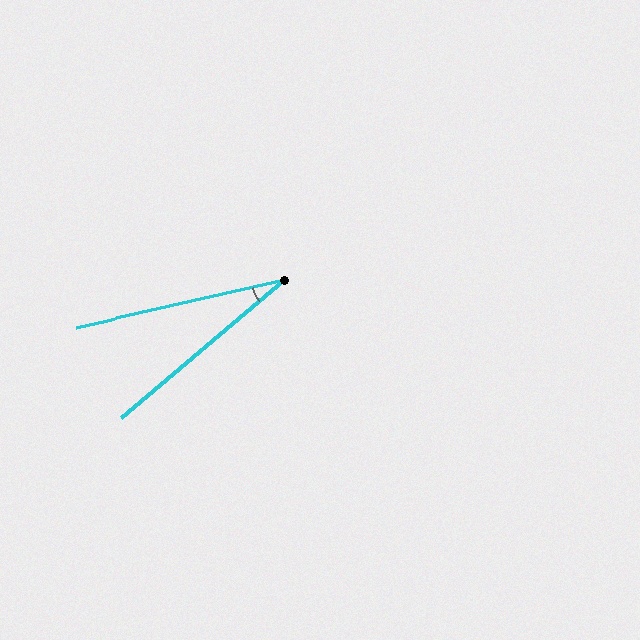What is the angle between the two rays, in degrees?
Approximately 28 degrees.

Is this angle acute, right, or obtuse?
It is acute.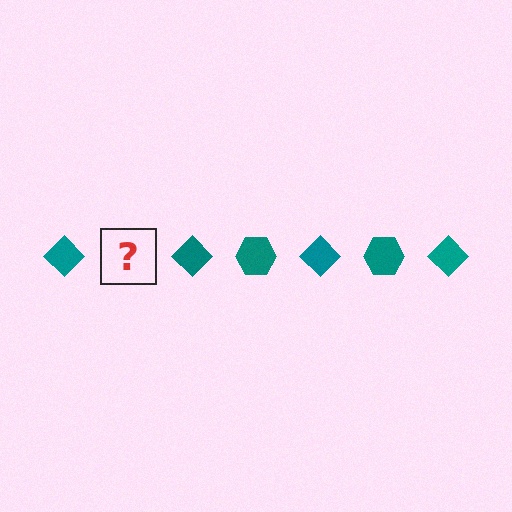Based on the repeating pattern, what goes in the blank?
The blank should be a teal hexagon.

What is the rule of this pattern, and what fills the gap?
The rule is that the pattern cycles through diamond, hexagon shapes in teal. The gap should be filled with a teal hexagon.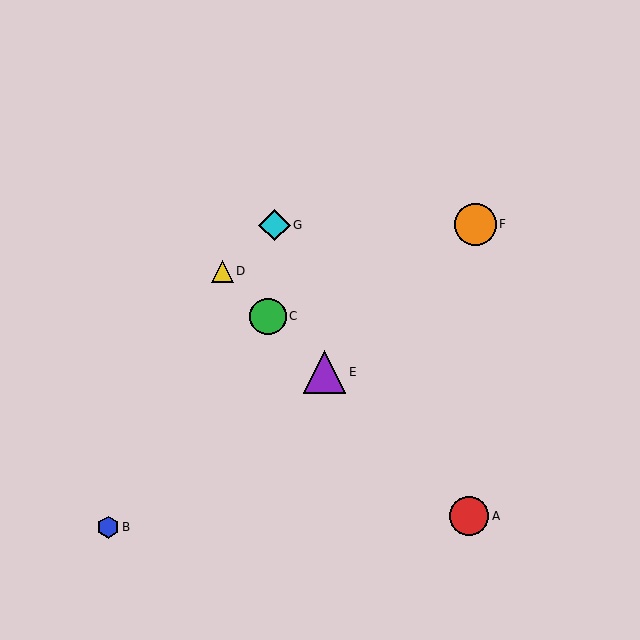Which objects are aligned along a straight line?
Objects A, C, D, E are aligned along a straight line.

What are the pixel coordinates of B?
Object B is at (108, 527).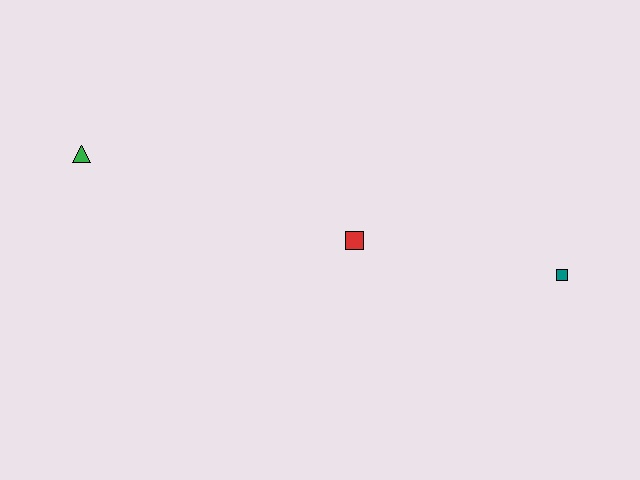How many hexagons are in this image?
There are no hexagons.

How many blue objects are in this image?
There are no blue objects.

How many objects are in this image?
There are 3 objects.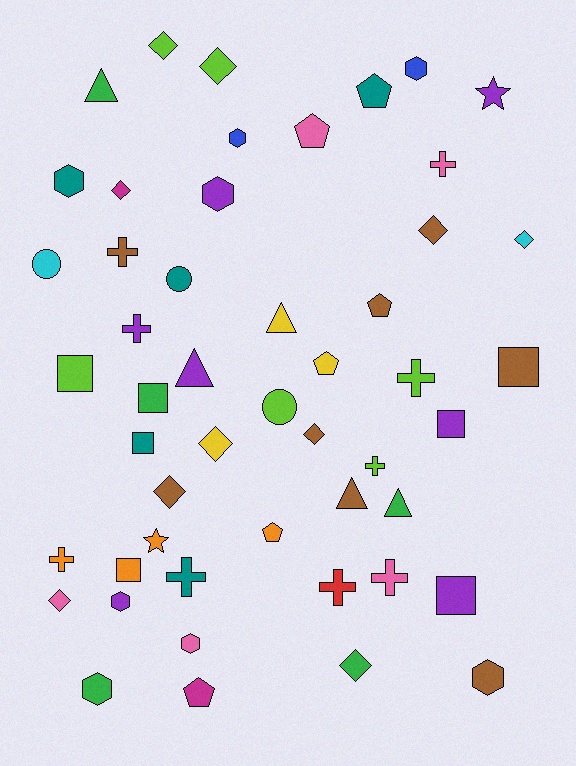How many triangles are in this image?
There are 5 triangles.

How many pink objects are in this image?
There are 5 pink objects.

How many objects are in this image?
There are 50 objects.